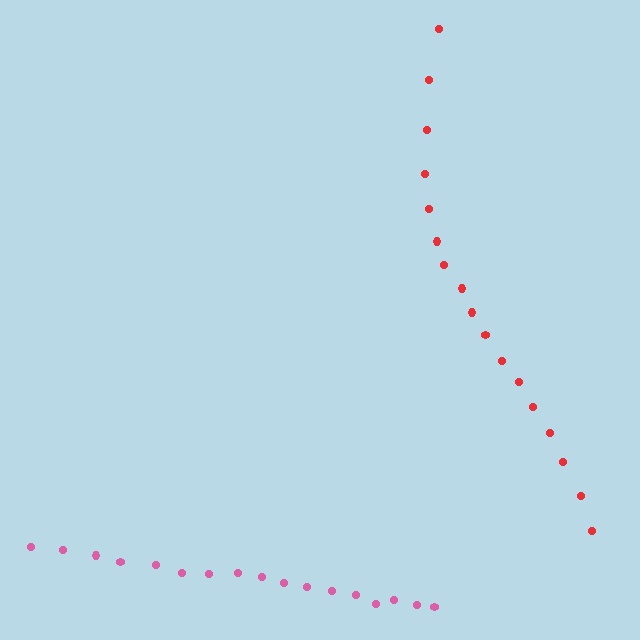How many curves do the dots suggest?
There are 2 distinct paths.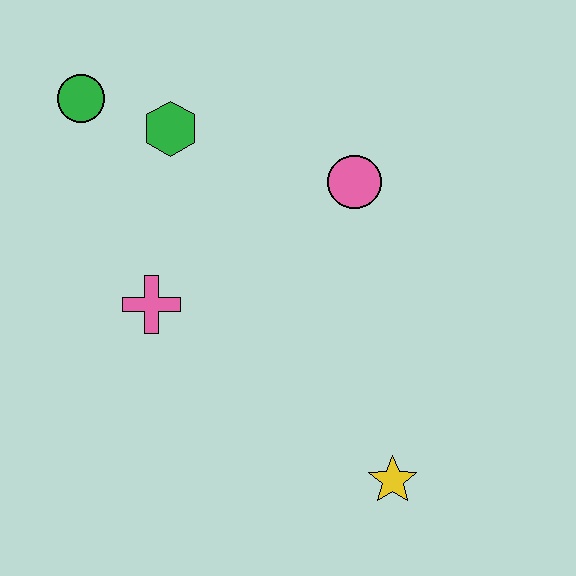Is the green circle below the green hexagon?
No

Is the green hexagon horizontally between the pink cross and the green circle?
No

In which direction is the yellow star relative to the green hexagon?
The yellow star is below the green hexagon.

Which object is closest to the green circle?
The green hexagon is closest to the green circle.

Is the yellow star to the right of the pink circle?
Yes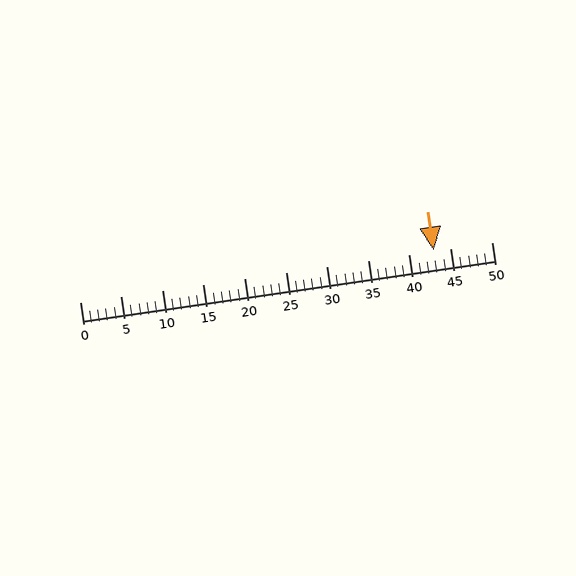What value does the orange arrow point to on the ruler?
The orange arrow points to approximately 43.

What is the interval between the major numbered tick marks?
The major tick marks are spaced 5 units apart.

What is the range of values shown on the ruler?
The ruler shows values from 0 to 50.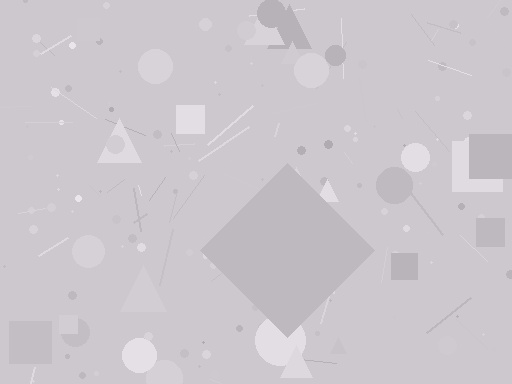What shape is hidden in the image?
A diamond is hidden in the image.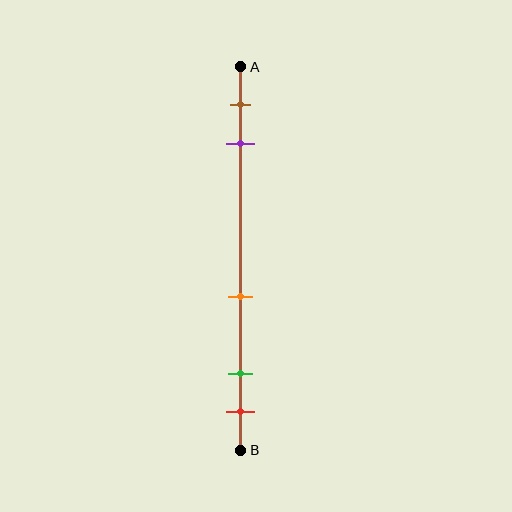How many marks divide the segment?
There are 5 marks dividing the segment.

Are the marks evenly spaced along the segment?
No, the marks are not evenly spaced.